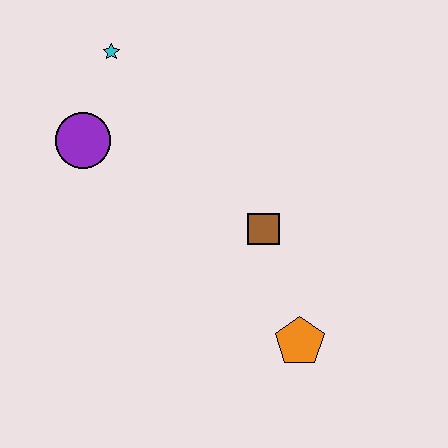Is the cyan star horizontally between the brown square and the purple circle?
Yes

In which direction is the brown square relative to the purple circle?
The brown square is to the right of the purple circle.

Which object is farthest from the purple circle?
The orange pentagon is farthest from the purple circle.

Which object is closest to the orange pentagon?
The brown square is closest to the orange pentagon.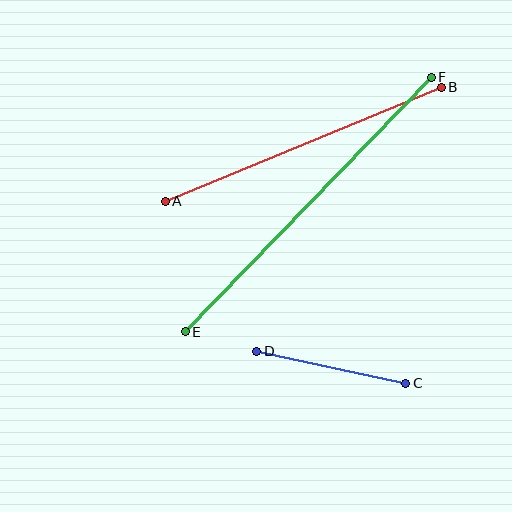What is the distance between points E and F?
The distance is approximately 354 pixels.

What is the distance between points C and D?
The distance is approximately 152 pixels.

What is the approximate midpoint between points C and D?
The midpoint is at approximately (331, 367) pixels.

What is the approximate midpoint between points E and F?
The midpoint is at approximately (308, 205) pixels.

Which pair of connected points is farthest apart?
Points E and F are farthest apart.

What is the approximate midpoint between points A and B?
The midpoint is at approximately (303, 144) pixels.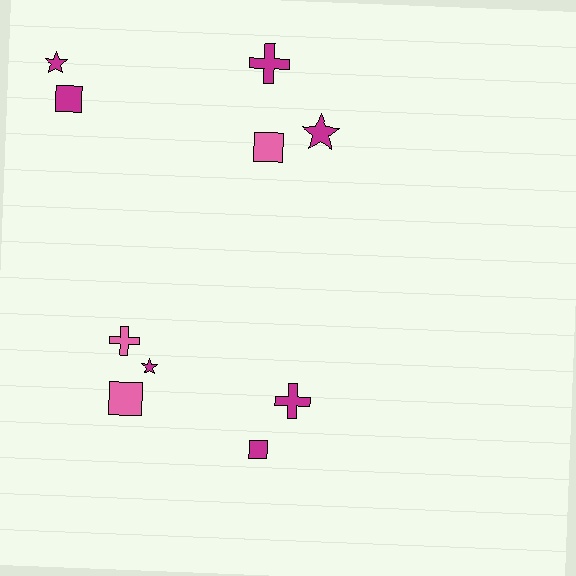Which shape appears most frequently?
Square, with 4 objects.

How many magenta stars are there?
There are 3 magenta stars.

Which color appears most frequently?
Magenta, with 7 objects.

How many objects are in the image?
There are 10 objects.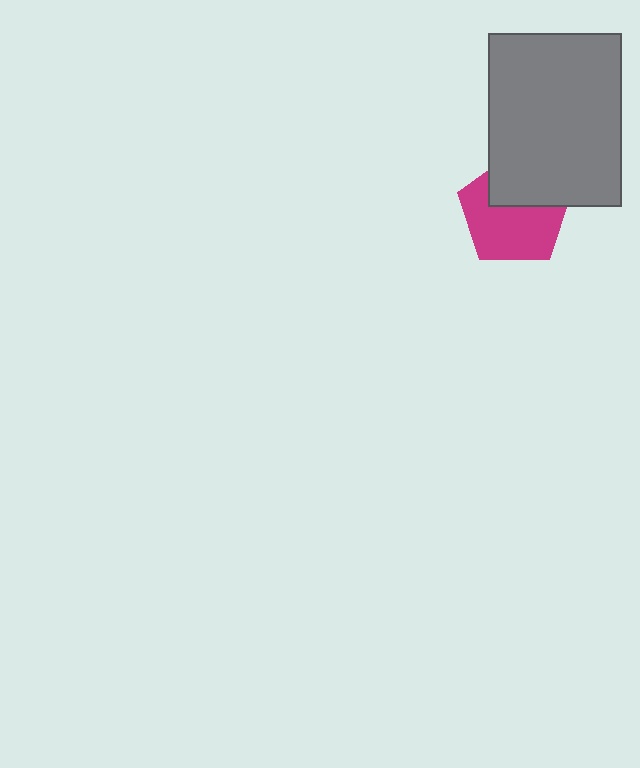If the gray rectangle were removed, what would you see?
You would see the complete magenta pentagon.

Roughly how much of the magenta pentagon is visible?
About half of it is visible (roughly 62%).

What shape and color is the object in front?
The object in front is a gray rectangle.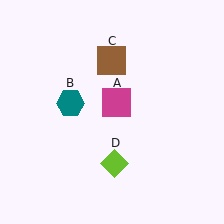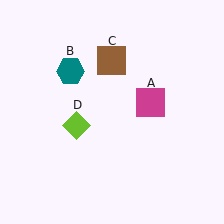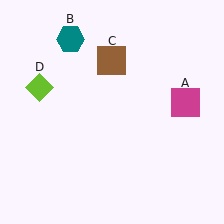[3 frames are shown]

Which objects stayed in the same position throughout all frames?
Brown square (object C) remained stationary.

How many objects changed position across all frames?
3 objects changed position: magenta square (object A), teal hexagon (object B), lime diamond (object D).